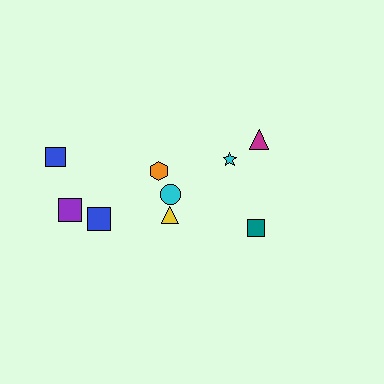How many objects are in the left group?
There are 6 objects.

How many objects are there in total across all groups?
There are 9 objects.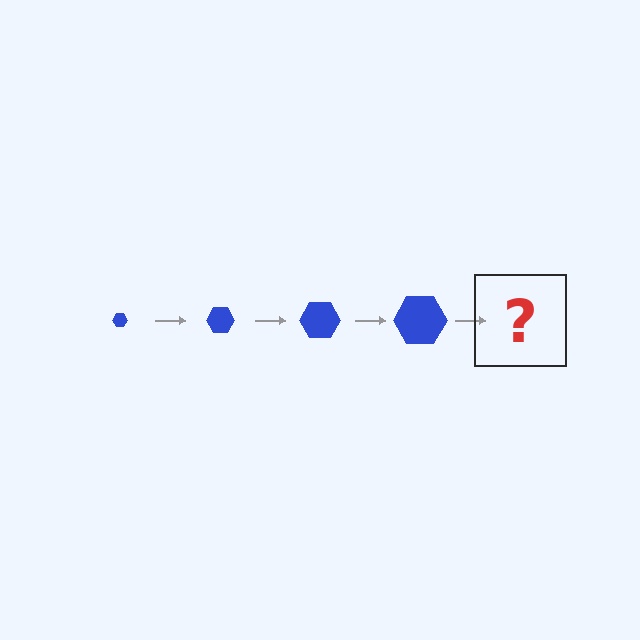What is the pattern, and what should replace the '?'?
The pattern is that the hexagon gets progressively larger each step. The '?' should be a blue hexagon, larger than the previous one.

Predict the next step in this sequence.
The next step is a blue hexagon, larger than the previous one.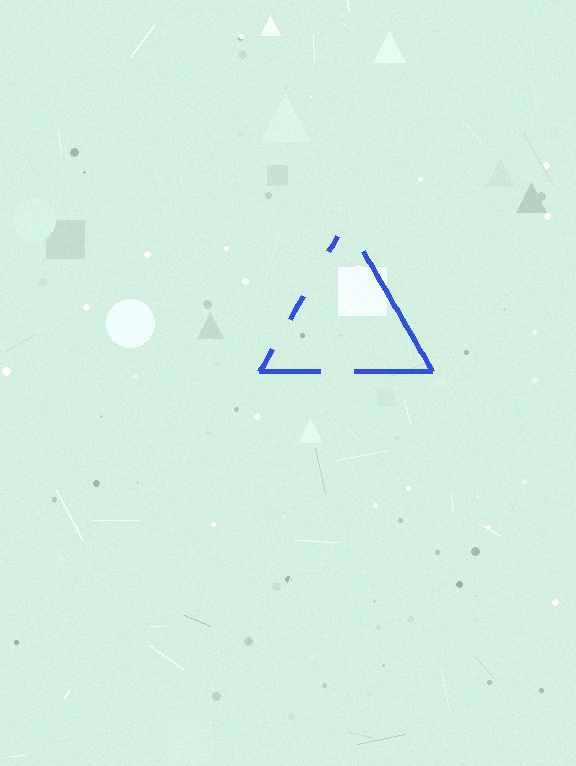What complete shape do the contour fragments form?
The contour fragments form a triangle.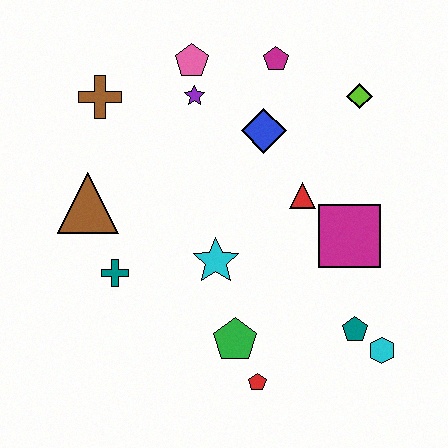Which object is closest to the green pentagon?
The red pentagon is closest to the green pentagon.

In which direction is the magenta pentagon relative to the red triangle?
The magenta pentagon is above the red triangle.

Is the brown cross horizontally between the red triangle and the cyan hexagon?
No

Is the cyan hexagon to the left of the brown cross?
No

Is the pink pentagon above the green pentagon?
Yes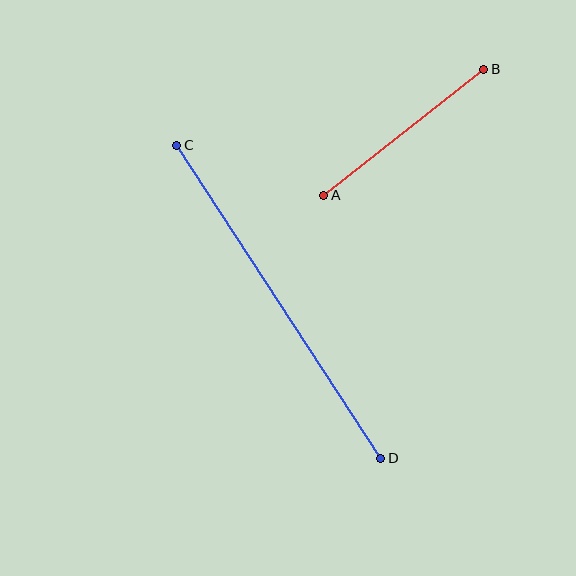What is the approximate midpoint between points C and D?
The midpoint is at approximately (279, 302) pixels.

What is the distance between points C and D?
The distance is approximately 374 pixels.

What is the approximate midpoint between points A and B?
The midpoint is at approximately (404, 132) pixels.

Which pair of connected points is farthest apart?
Points C and D are farthest apart.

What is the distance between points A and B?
The distance is approximately 204 pixels.